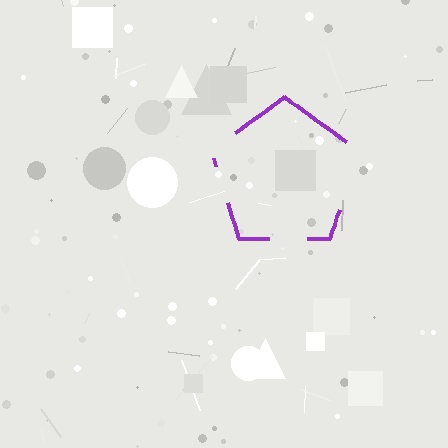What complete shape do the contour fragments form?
The contour fragments form a pentagon.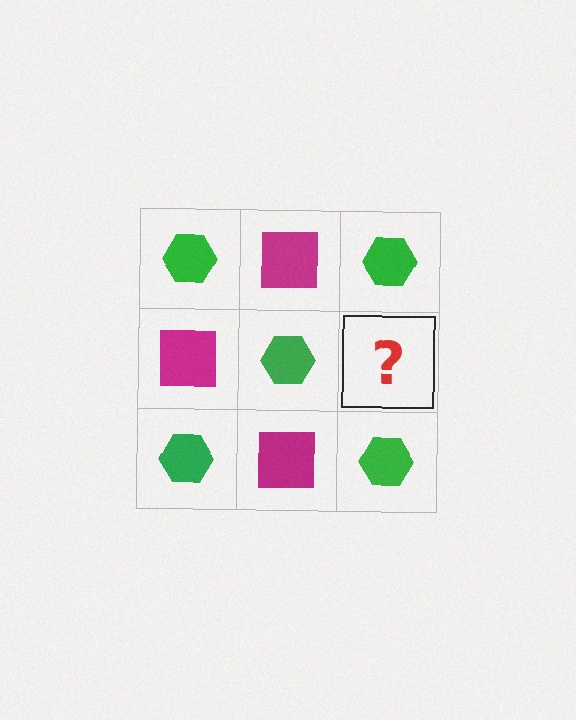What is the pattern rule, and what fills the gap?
The rule is that it alternates green hexagon and magenta square in a checkerboard pattern. The gap should be filled with a magenta square.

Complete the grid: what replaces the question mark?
The question mark should be replaced with a magenta square.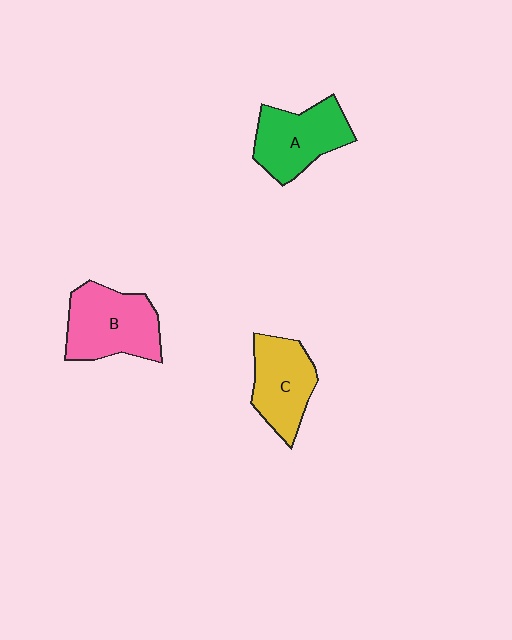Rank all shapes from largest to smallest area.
From largest to smallest: B (pink), A (green), C (yellow).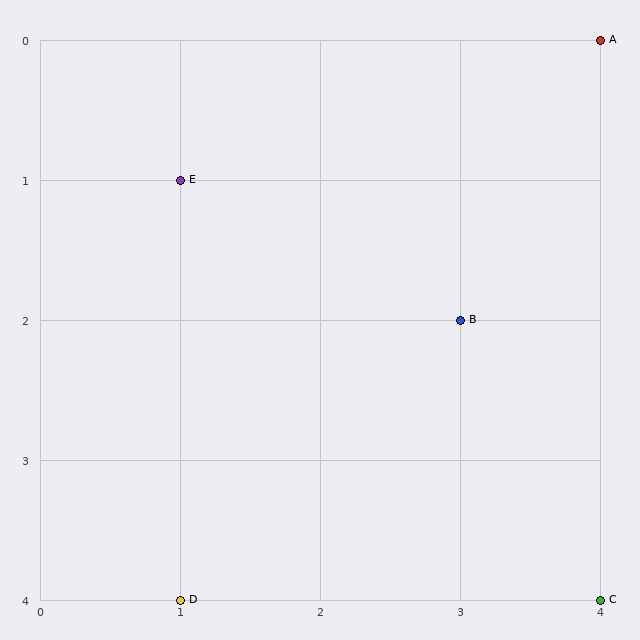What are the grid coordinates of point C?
Point C is at grid coordinates (4, 4).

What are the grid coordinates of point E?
Point E is at grid coordinates (1, 1).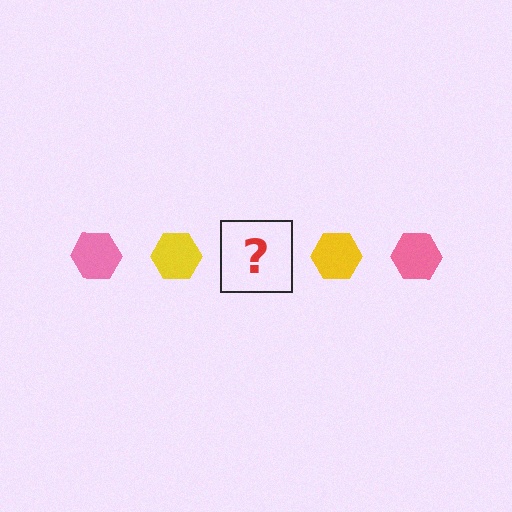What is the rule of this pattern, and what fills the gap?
The rule is that the pattern cycles through pink, yellow hexagons. The gap should be filled with a pink hexagon.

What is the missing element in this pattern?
The missing element is a pink hexagon.